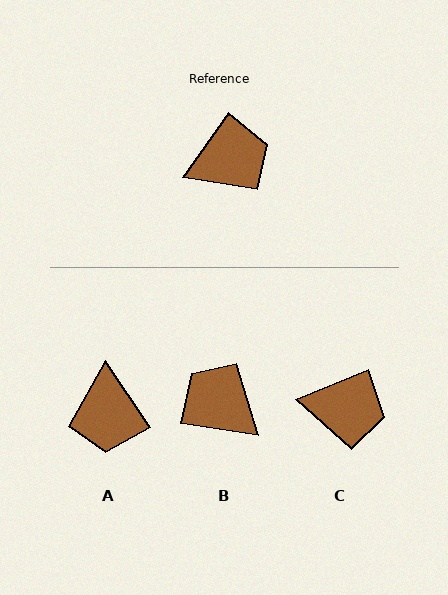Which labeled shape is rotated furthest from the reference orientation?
B, about 117 degrees away.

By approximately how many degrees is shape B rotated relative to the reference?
Approximately 117 degrees counter-clockwise.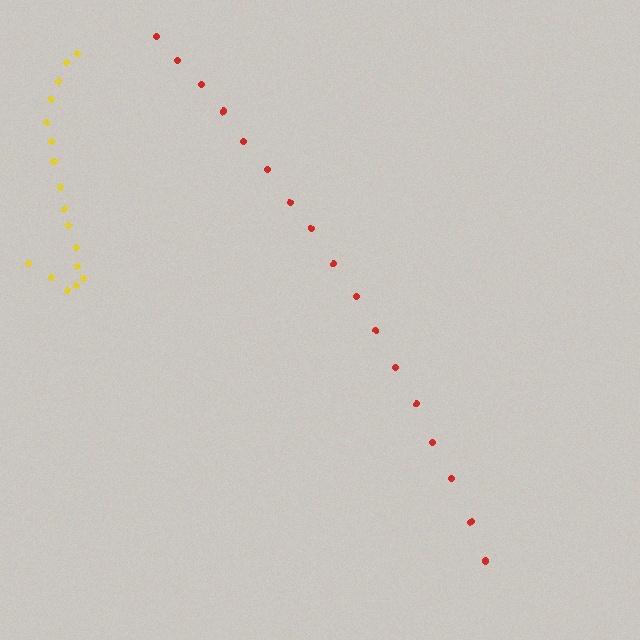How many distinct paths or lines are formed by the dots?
There are 2 distinct paths.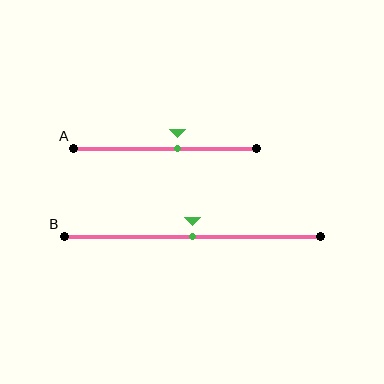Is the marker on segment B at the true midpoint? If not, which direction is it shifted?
Yes, the marker on segment B is at the true midpoint.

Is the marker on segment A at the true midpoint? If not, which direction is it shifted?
No, the marker on segment A is shifted to the right by about 7% of the segment length.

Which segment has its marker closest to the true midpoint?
Segment B has its marker closest to the true midpoint.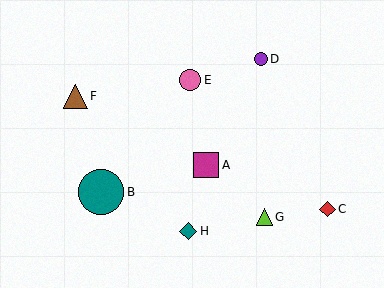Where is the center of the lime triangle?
The center of the lime triangle is at (264, 217).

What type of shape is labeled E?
Shape E is a pink circle.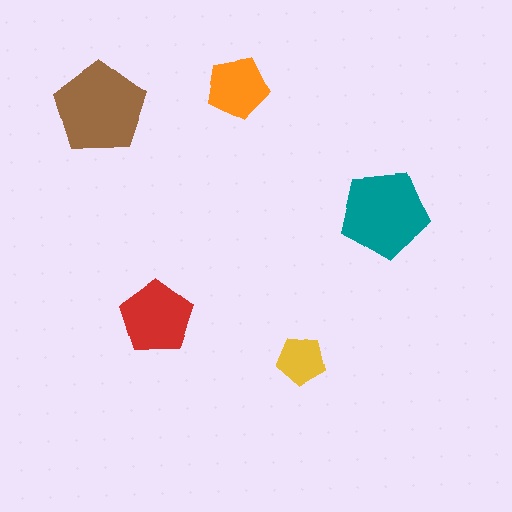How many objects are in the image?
There are 5 objects in the image.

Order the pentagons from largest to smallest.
the brown one, the teal one, the red one, the orange one, the yellow one.